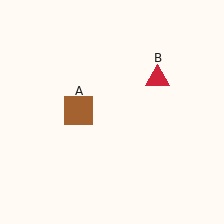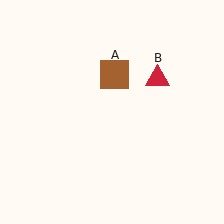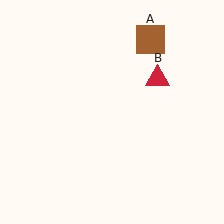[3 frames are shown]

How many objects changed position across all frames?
1 object changed position: brown square (object A).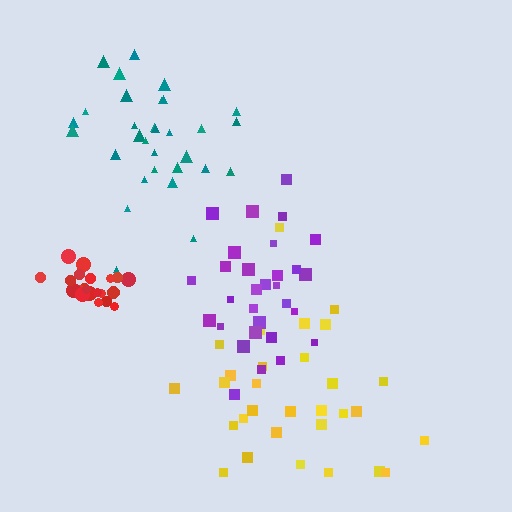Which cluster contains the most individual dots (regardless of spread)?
Yellow (31).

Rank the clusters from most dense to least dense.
red, teal, purple, yellow.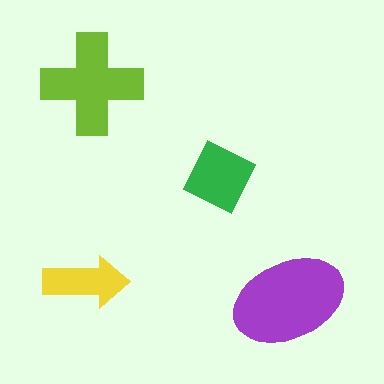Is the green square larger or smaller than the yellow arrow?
Larger.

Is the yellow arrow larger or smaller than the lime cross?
Smaller.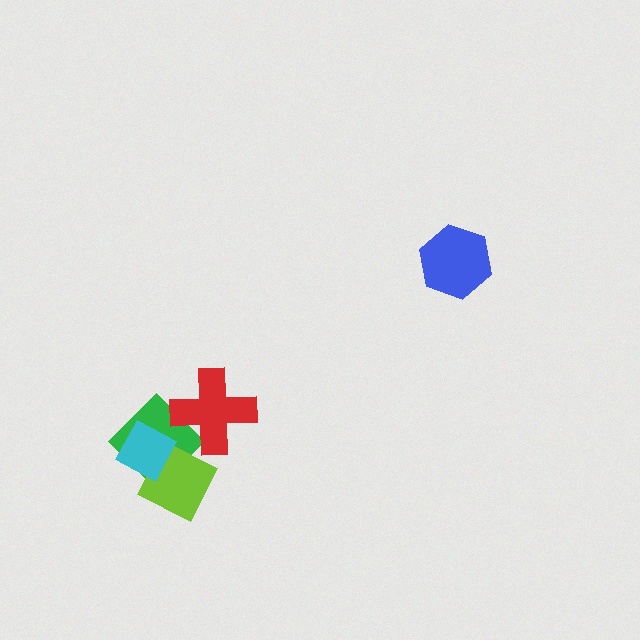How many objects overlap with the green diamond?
3 objects overlap with the green diamond.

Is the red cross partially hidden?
No, no other shape covers it.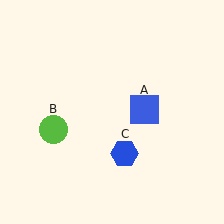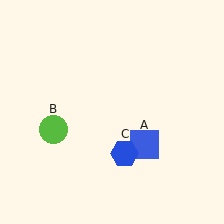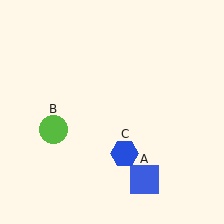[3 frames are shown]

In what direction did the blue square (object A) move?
The blue square (object A) moved down.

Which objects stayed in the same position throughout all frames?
Lime circle (object B) and blue hexagon (object C) remained stationary.